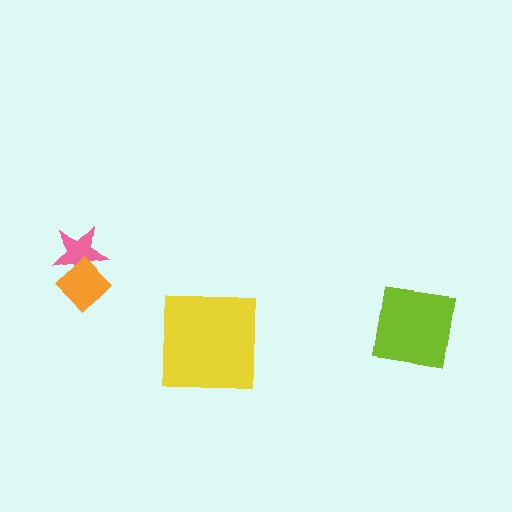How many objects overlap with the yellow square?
0 objects overlap with the yellow square.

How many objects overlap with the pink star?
1 object overlaps with the pink star.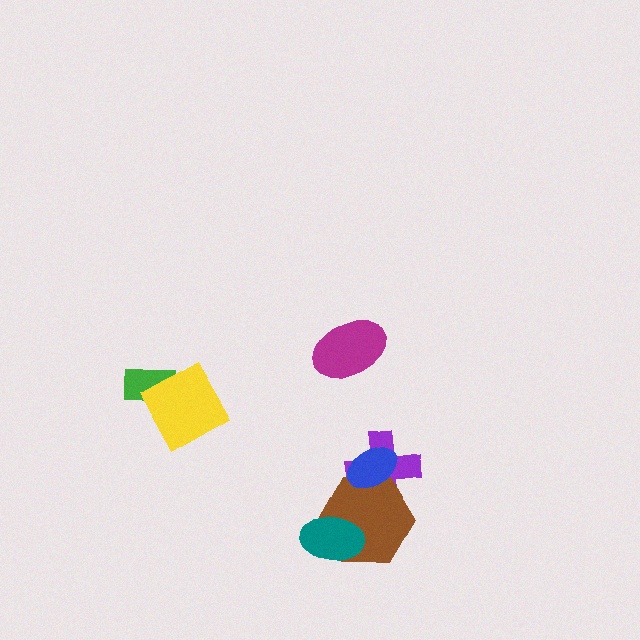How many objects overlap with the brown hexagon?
3 objects overlap with the brown hexagon.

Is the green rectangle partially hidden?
Yes, it is partially covered by another shape.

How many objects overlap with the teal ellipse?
1 object overlaps with the teal ellipse.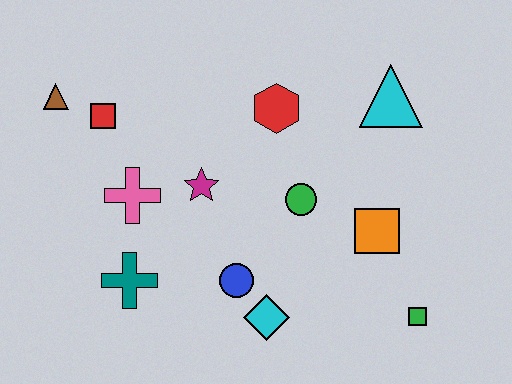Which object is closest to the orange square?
The green circle is closest to the orange square.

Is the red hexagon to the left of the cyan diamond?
No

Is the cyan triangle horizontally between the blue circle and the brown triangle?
No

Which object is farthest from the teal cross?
The cyan triangle is farthest from the teal cross.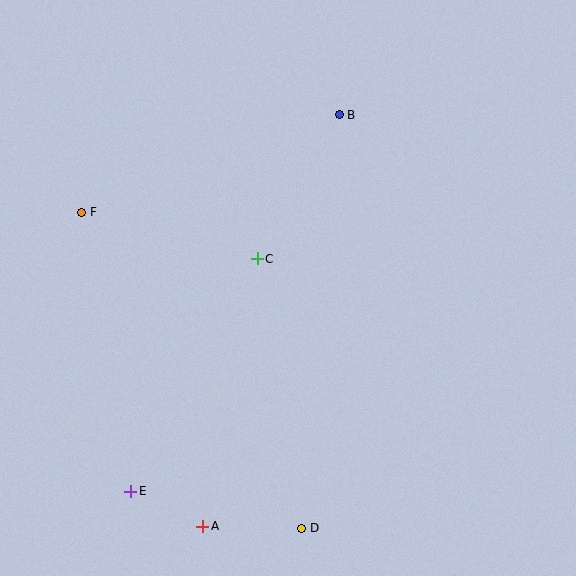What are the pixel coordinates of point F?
Point F is at (82, 212).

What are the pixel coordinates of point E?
Point E is at (131, 491).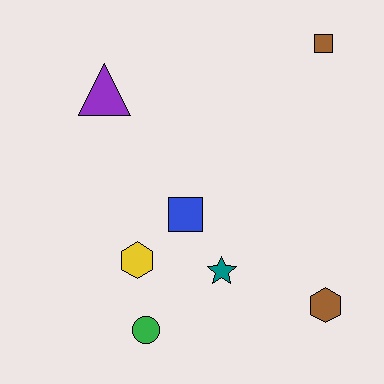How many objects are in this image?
There are 7 objects.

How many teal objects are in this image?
There is 1 teal object.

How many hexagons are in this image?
There are 2 hexagons.